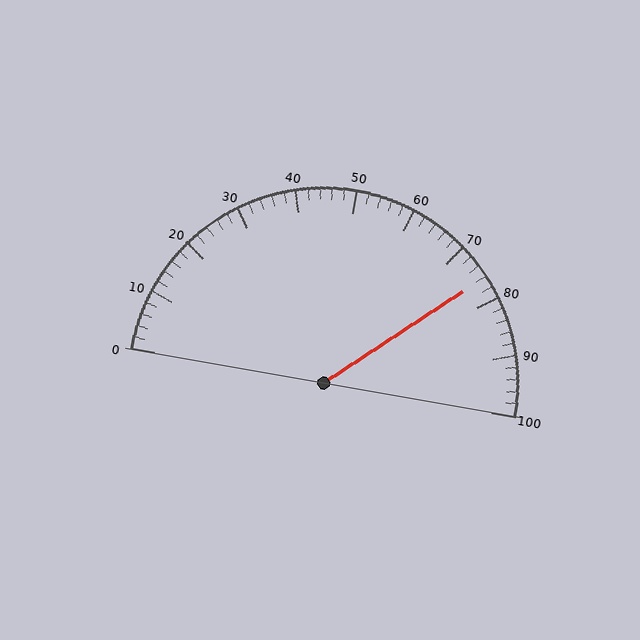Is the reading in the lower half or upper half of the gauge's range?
The reading is in the upper half of the range (0 to 100).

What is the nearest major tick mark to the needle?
The nearest major tick mark is 80.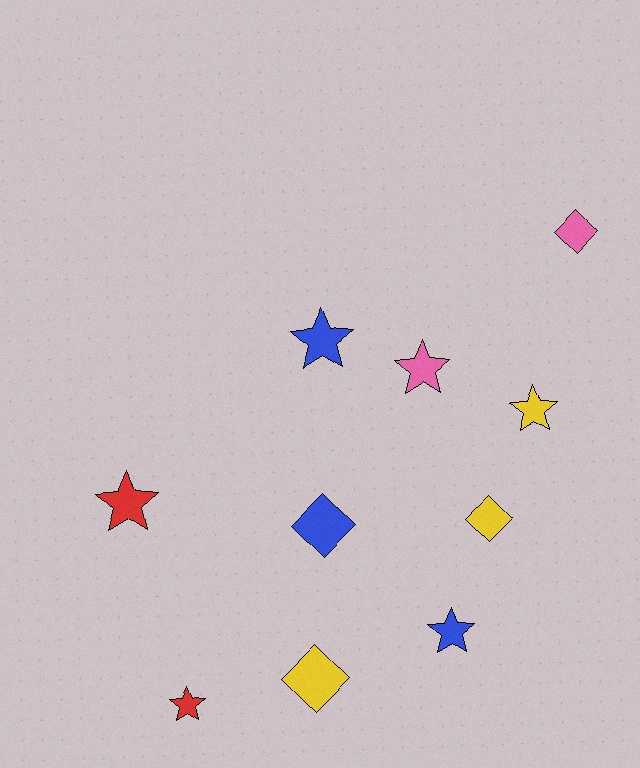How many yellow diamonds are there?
There are 2 yellow diamonds.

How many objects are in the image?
There are 10 objects.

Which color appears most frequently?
Yellow, with 3 objects.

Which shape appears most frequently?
Star, with 6 objects.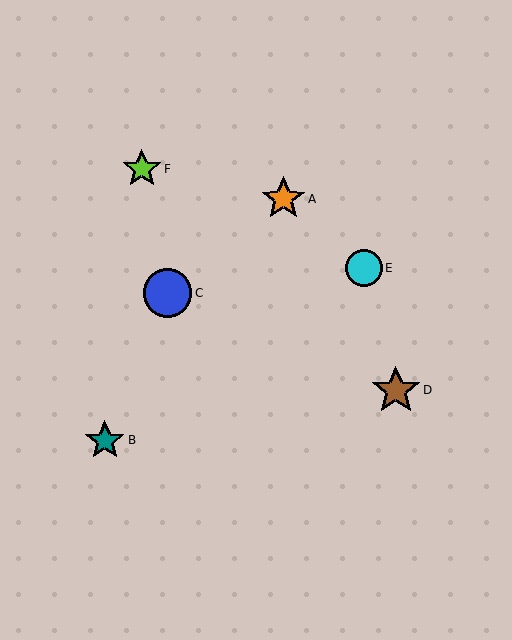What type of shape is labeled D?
Shape D is a brown star.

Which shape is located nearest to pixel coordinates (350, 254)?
The cyan circle (labeled E) at (364, 268) is nearest to that location.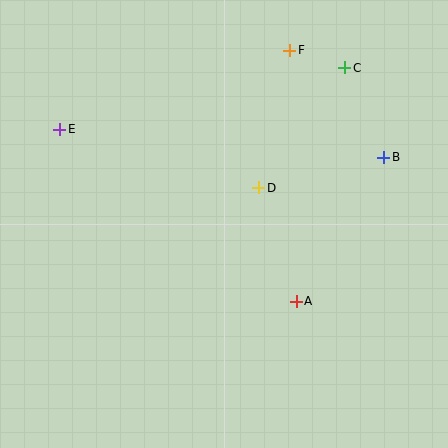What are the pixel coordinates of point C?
Point C is at (345, 68).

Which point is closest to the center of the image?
Point D at (259, 188) is closest to the center.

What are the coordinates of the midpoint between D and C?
The midpoint between D and C is at (302, 128).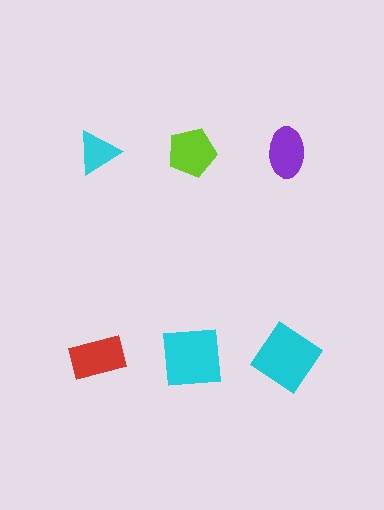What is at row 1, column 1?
A cyan triangle.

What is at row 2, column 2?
A cyan square.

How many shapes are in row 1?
3 shapes.